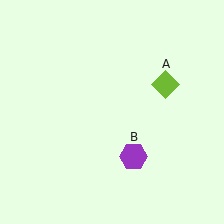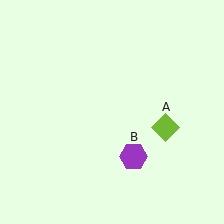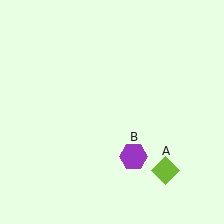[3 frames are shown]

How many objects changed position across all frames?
1 object changed position: lime diamond (object A).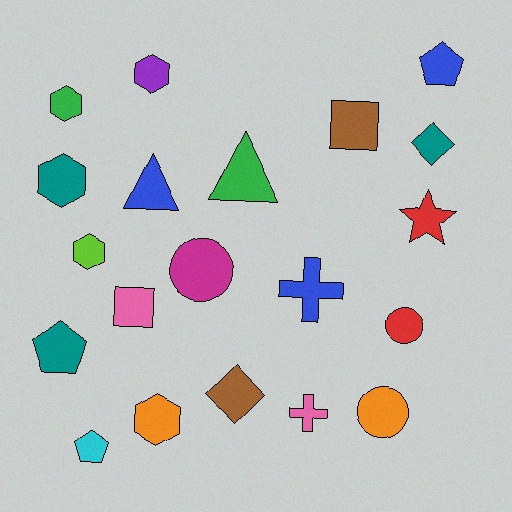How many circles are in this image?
There are 3 circles.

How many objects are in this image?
There are 20 objects.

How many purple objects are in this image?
There is 1 purple object.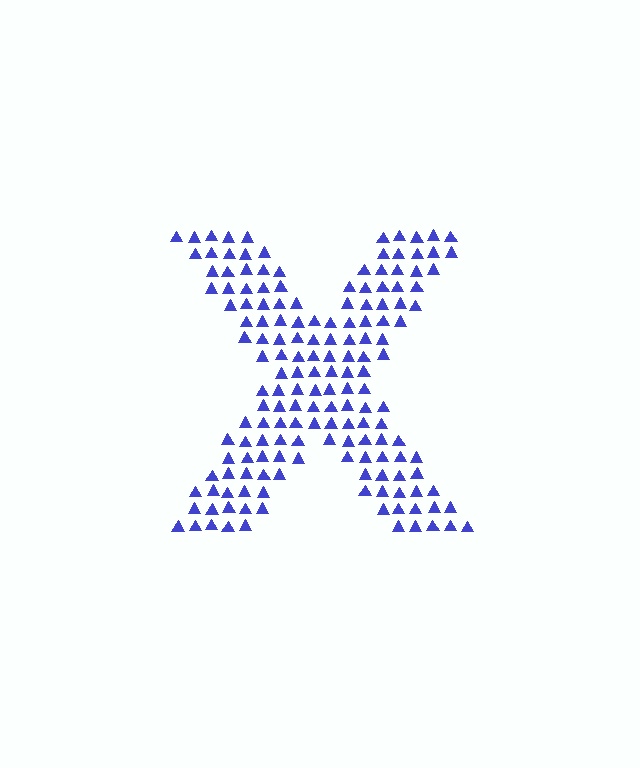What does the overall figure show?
The overall figure shows the letter X.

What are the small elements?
The small elements are triangles.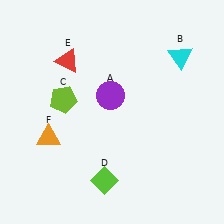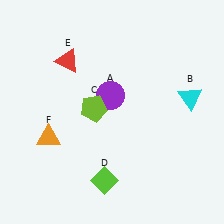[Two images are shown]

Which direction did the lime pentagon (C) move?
The lime pentagon (C) moved right.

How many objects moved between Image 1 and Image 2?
2 objects moved between the two images.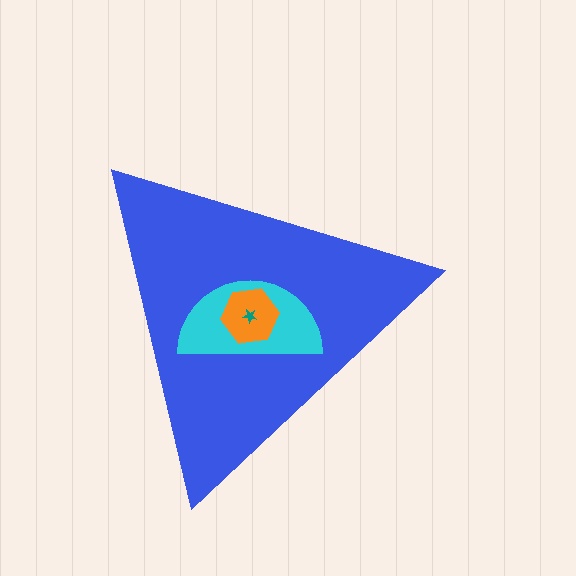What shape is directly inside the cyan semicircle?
The orange hexagon.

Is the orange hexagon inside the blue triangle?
Yes.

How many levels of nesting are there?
4.